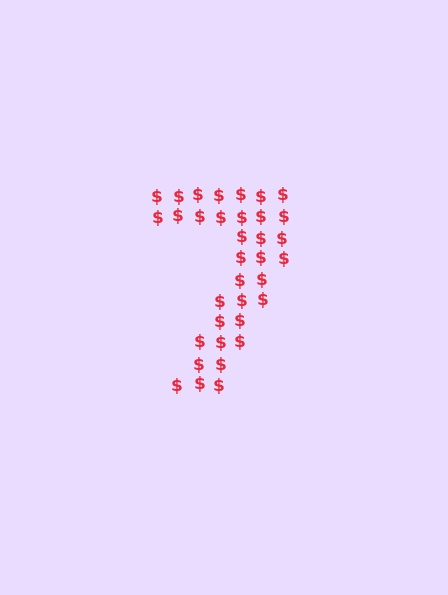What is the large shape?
The large shape is the digit 7.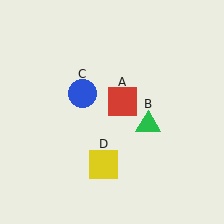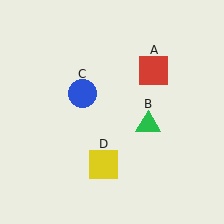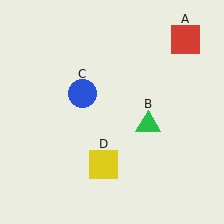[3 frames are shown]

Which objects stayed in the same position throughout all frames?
Green triangle (object B) and blue circle (object C) and yellow square (object D) remained stationary.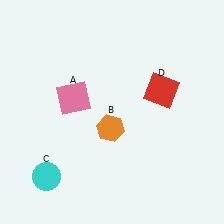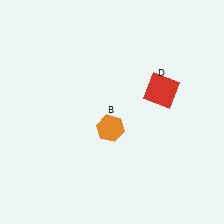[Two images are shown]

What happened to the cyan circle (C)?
The cyan circle (C) was removed in Image 2. It was in the bottom-left area of Image 1.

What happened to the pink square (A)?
The pink square (A) was removed in Image 2. It was in the top-left area of Image 1.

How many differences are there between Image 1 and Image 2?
There are 2 differences between the two images.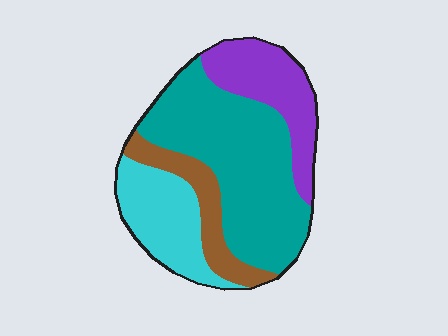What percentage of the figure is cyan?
Cyan takes up about one fifth (1/5) of the figure.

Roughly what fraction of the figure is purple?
Purple takes up about one fifth (1/5) of the figure.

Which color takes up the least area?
Brown, at roughly 15%.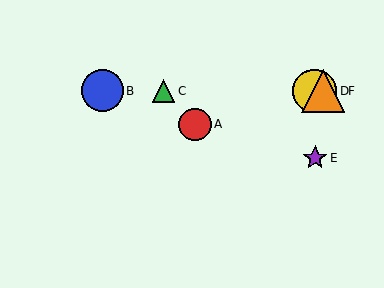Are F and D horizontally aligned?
Yes, both are at y≈91.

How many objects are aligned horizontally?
4 objects (B, C, D, F) are aligned horizontally.